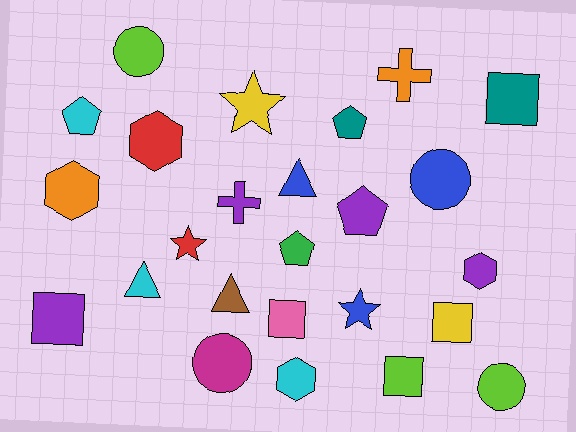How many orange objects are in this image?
There are 2 orange objects.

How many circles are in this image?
There are 4 circles.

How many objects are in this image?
There are 25 objects.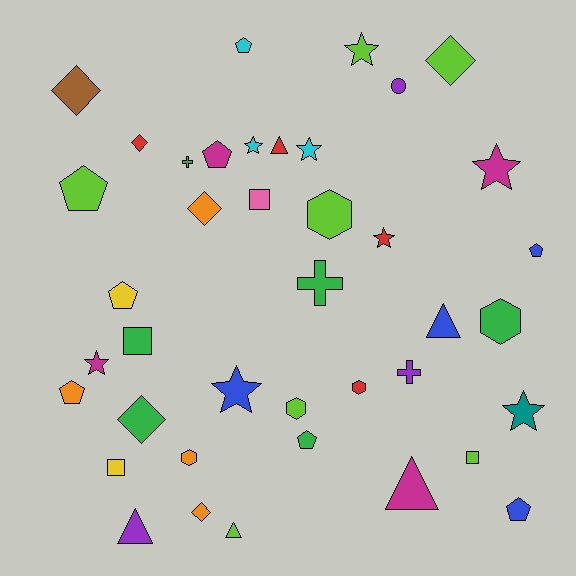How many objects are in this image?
There are 40 objects.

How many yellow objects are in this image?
There are 2 yellow objects.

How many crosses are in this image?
There are 3 crosses.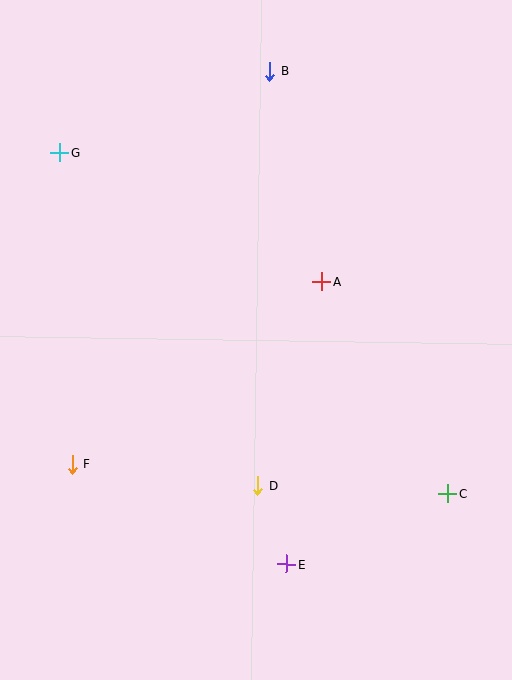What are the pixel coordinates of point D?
Point D is at (257, 486).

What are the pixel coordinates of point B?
Point B is at (270, 71).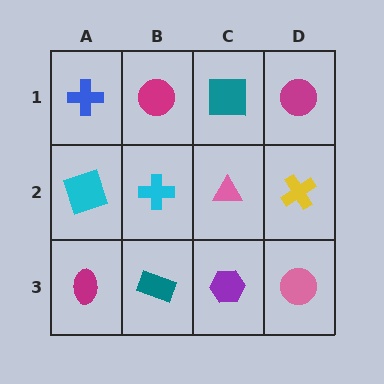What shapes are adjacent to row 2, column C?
A teal square (row 1, column C), a purple hexagon (row 3, column C), a cyan cross (row 2, column B), a yellow cross (row 2, column D).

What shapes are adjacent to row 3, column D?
A yellow cross (row 2, column D), a purple hexagon (row 3, column C).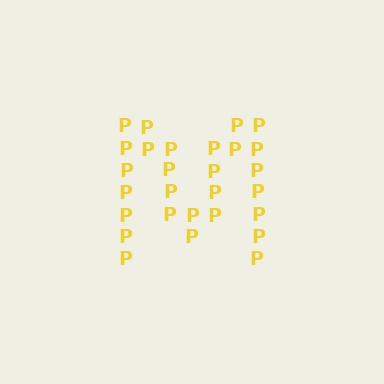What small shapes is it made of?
It is made of small letter P's.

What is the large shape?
The large shape is the letter M.